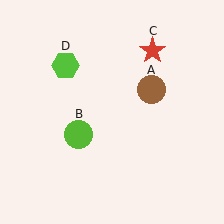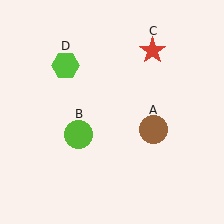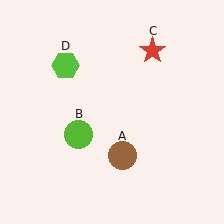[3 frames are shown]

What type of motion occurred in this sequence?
The brown circle (object A) rotated clockwise around the center of the scene.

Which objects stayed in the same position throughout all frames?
Lime circle (object B) and red star (object C) and lime hexagon (object D) remained stationary.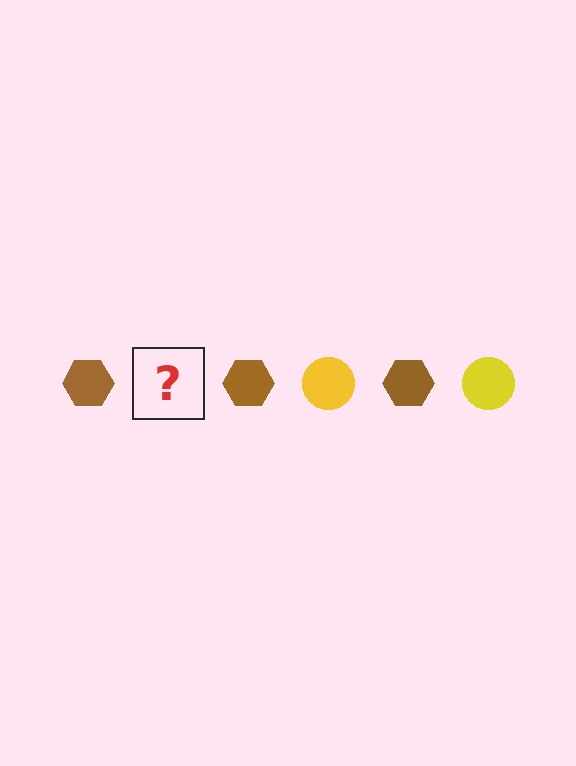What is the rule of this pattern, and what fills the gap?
The rule is that the pattern alternates between brown hexagon and yellow circle. The gap should be filled with a yellow circle.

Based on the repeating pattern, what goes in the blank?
The blank should be a yellow circle.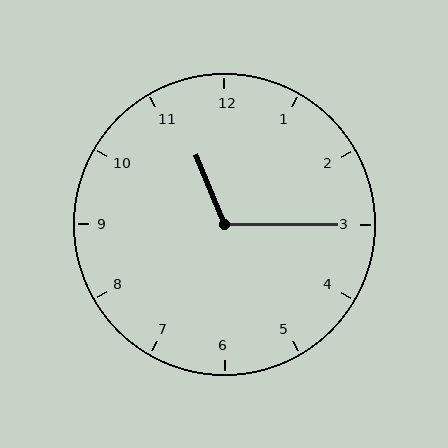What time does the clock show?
11:15.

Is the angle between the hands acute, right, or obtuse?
It is obtuse.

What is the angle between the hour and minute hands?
Approximately 112 degrees.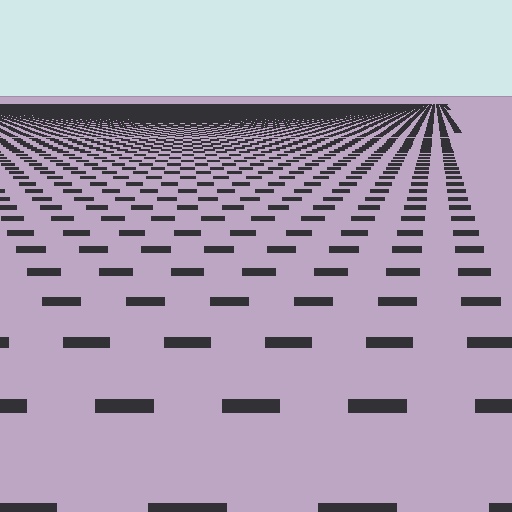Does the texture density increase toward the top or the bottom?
Density increases toward the top.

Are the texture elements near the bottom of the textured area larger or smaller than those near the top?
Larger. Near the bottom, elements are closer to the viewer and appear at a bigger on-screen size.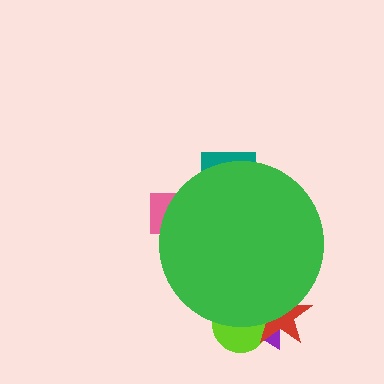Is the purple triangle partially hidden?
Yes, the purple triangle is partially hidden behind the green circle.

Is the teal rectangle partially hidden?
Yes, the teal rectangle is partially hidden behind the green circle.